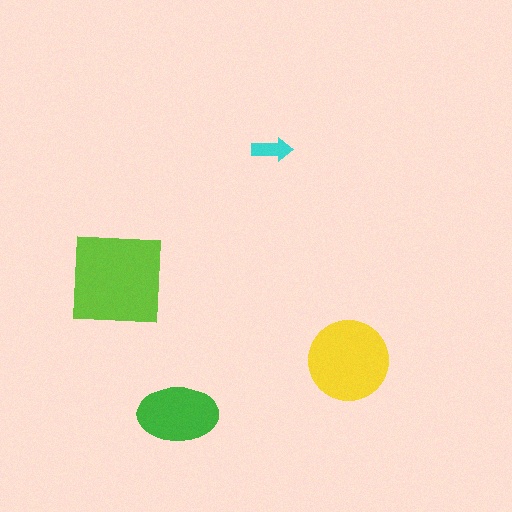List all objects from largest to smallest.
The lime square, the yellow circle, the green ellipse, the cyan arrow.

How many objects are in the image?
There are 4 objects in the image.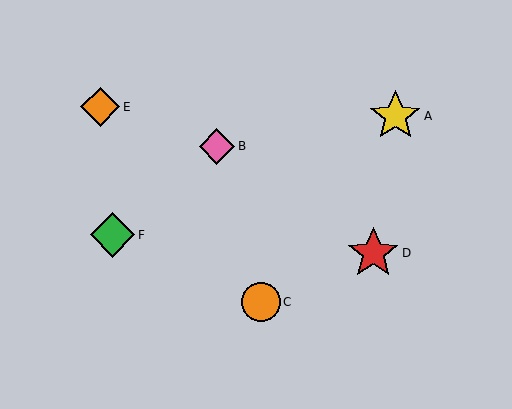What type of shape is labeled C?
Shape C is an orange circle.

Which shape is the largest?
The red star (labeled D) is the largest.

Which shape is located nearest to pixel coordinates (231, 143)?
The pink diamond (labeled B) at (217, 146) is nearest to that location.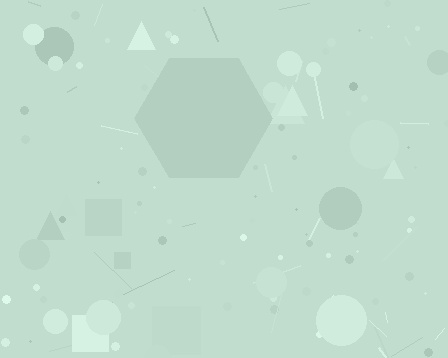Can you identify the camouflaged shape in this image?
The camouflaged shape is a hexagon.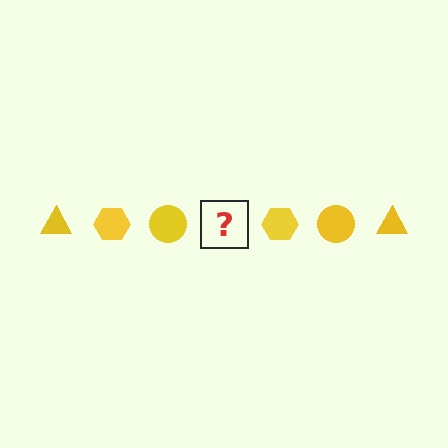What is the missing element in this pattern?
The missing element is a yellow triangle.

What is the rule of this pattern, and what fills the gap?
The rule is that the pattern cycles through triangle, hexagon, circle shapes in yellow. The gap should be filled with a yellow triangle.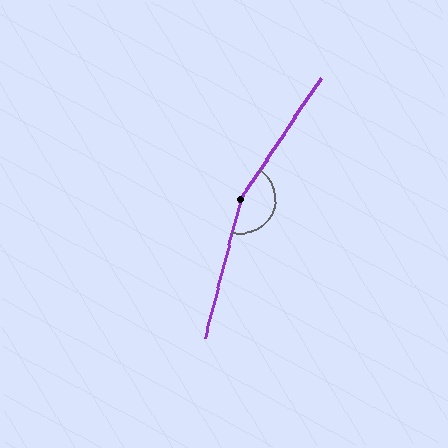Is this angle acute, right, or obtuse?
It is obtuse.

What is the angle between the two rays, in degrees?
Approximately 161 degrees.